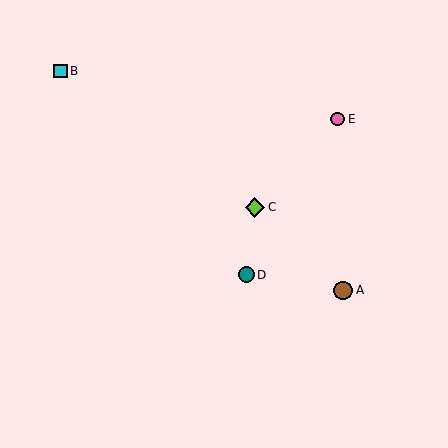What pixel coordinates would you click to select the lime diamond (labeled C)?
Click at (255, 207) to select the lime diamond C.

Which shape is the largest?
The lime diamond (labeled C) is the largest.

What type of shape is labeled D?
Shape D is a teal circle.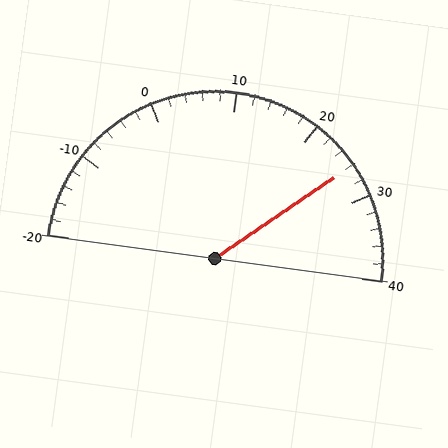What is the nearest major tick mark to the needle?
The nearest major tick mark is 30.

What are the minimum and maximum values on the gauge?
The gauge ranges from -20 to 40.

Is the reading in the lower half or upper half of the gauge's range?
The reading is in the upper half of the range (-20 to 40).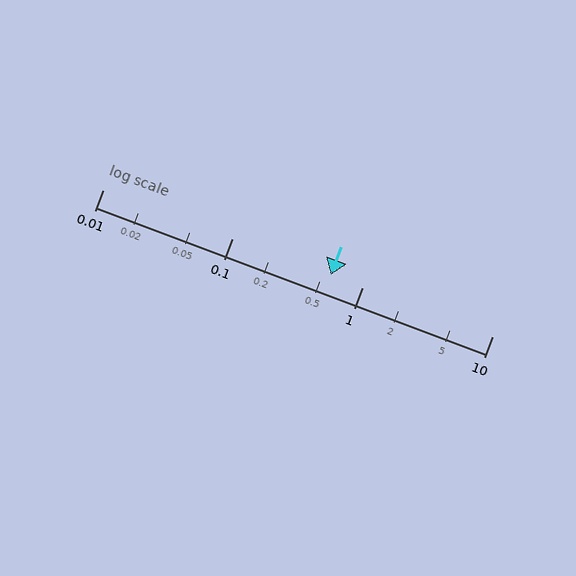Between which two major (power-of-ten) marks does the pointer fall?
The pointer is between 0.1 and 1.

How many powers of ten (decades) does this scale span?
The scale spans 3 decades, from 0.01 to 10.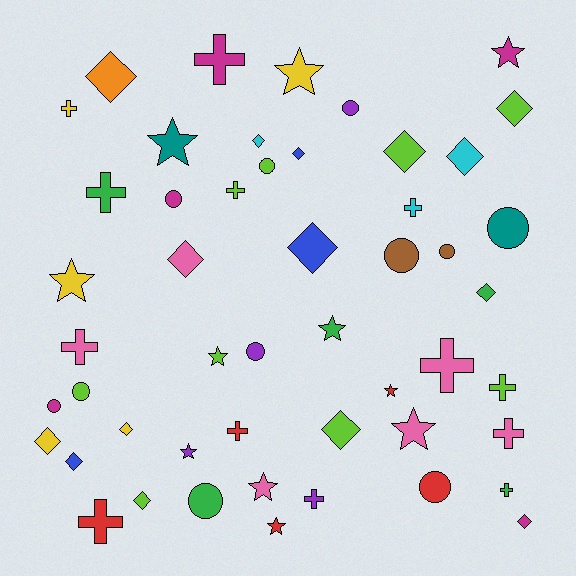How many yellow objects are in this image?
There are 5 yellow objects.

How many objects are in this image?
There are 50 objects.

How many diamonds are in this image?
There are 15 diamonds.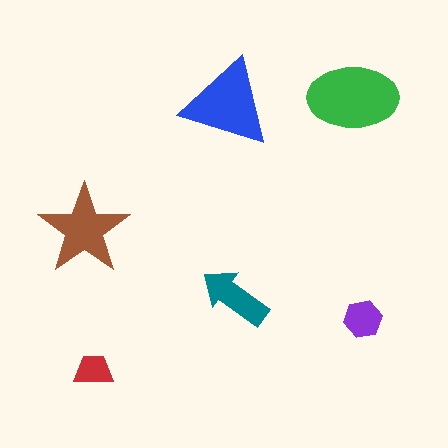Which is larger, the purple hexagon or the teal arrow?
The teal arrow.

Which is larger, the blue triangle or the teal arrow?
The blue triangle.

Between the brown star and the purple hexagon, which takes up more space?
The brown star.